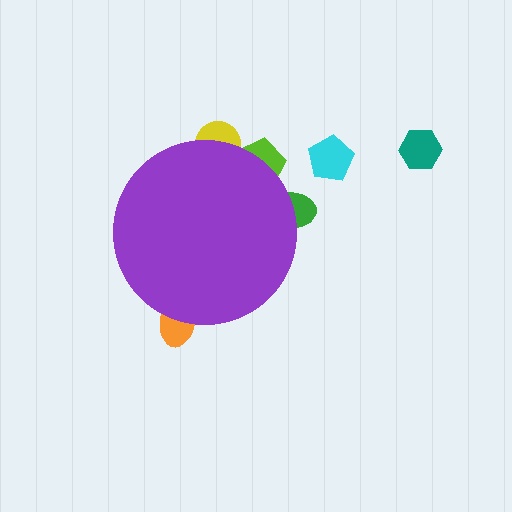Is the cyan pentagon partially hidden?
No, the cyan pentagon is fully visible.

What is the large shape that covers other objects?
A purple circle.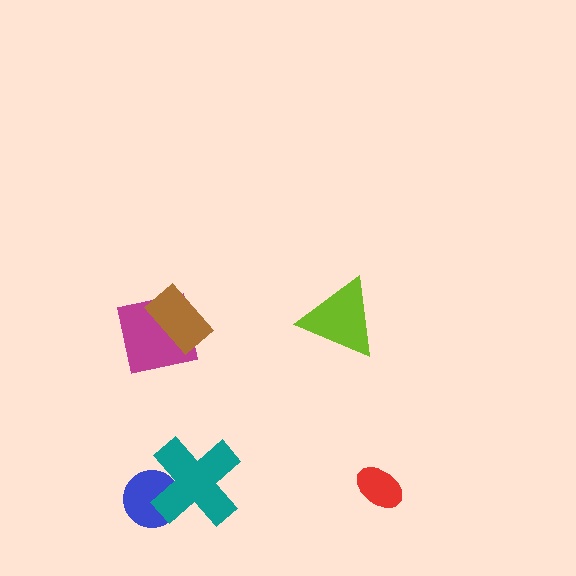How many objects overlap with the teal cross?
1 object overlaps with the teal cross.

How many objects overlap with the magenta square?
1 object overlaps with the magenta square.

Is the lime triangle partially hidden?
No, no other shape covers it.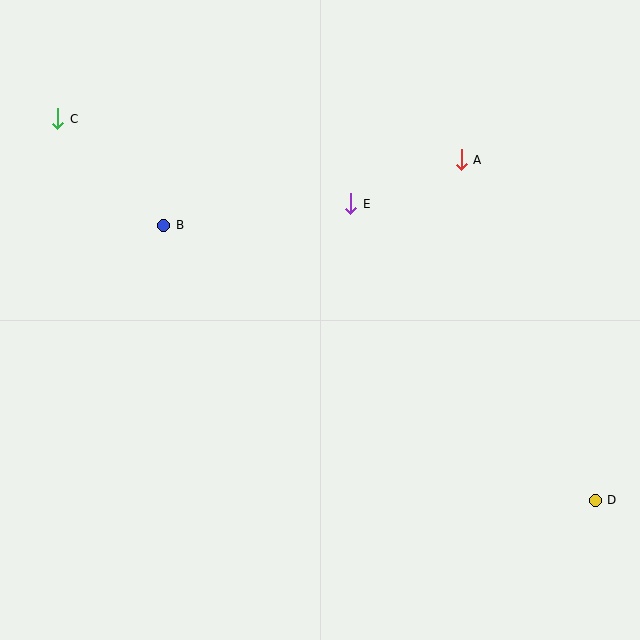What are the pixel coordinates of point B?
Point B is at (164, 225).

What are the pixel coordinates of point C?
Point C is at (58, 119).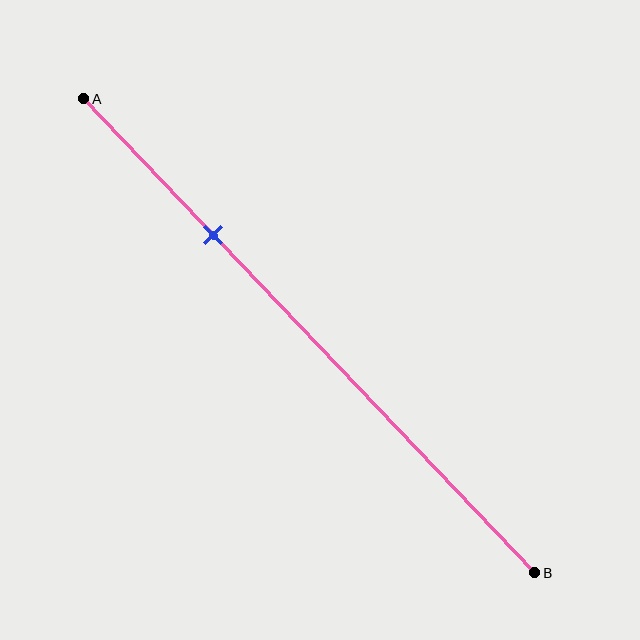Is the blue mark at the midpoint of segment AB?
No, the mark is at about 30% from A, not at the 50% midpoint.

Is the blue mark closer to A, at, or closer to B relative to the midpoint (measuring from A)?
The blue mark is closer to point A than the midpoint of segment AB.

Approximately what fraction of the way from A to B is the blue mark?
The blue mark is approximately 30% of the way from A to B.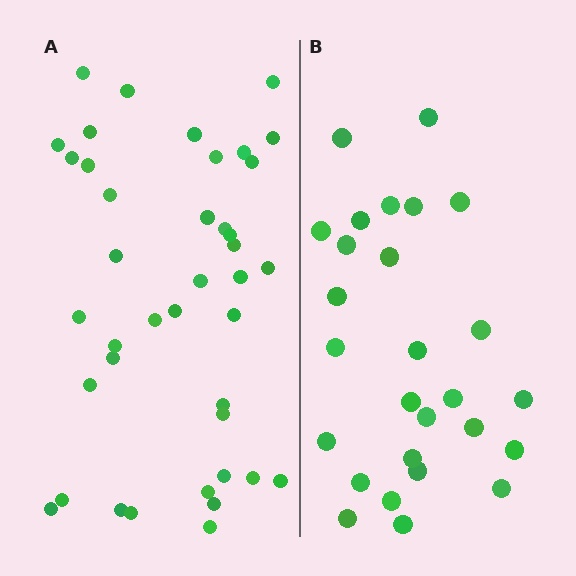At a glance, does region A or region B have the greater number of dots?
Region A (the left region) has more dots.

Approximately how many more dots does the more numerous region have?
Region A has approximately 15 more dots than region B.